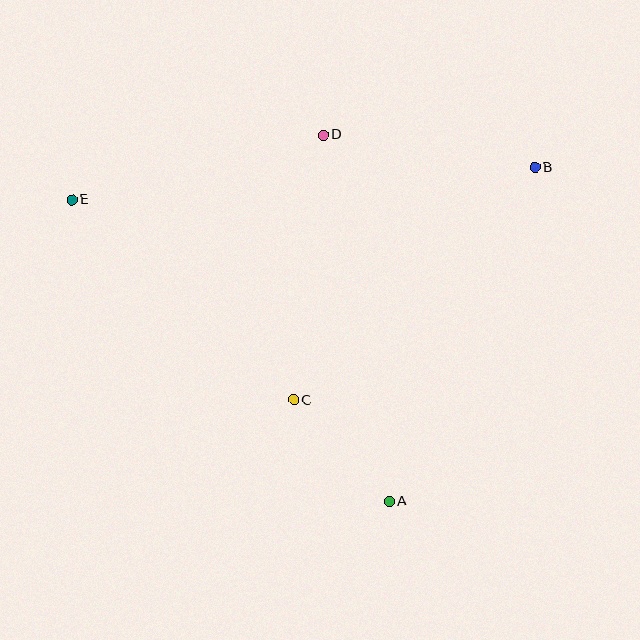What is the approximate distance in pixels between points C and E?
The distance between C and E is approximately 299 pixels.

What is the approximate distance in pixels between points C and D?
The distance between C and D is approximately 267 pixels.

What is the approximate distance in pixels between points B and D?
The distance between B and D is approximately 214 pixels.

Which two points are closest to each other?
Points A and C are closest to each other.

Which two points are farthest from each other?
Points B and E are farthest from each other.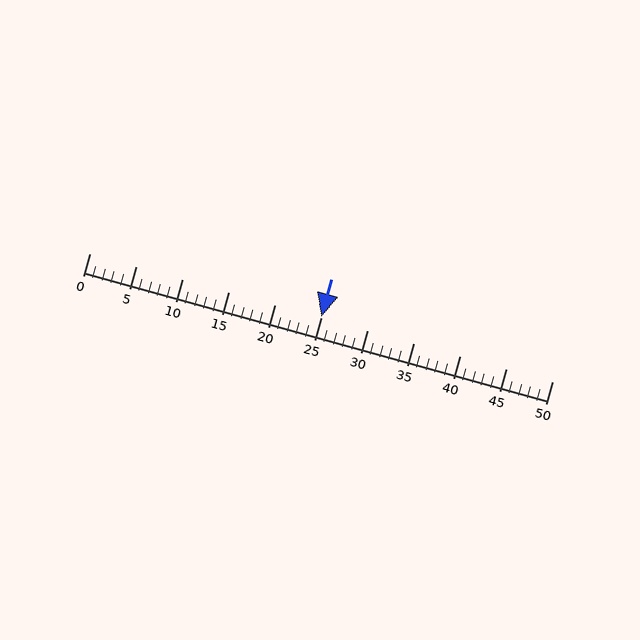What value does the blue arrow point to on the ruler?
The blue arrow points to approximately 25.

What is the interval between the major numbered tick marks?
The major tick marks are spaced 5 units apart.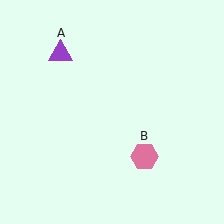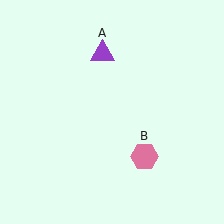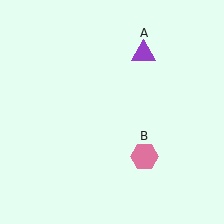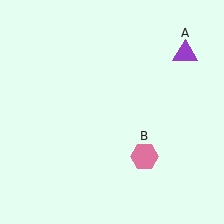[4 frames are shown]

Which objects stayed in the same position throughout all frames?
Pink hexagon (object B) remained stationary.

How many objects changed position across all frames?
1 object changed position: purple triangle (object A).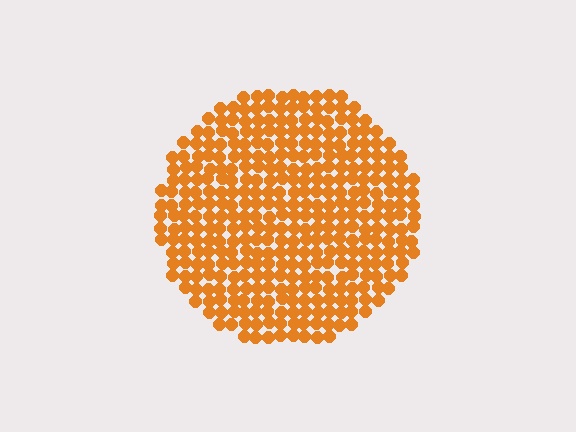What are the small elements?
The small elements are circles.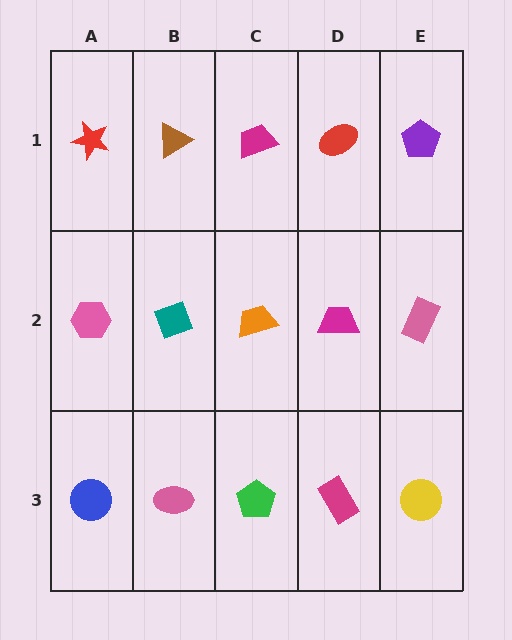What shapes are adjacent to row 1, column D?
A magenta trapezoid (row 2, column D), a magenta trapezoid (row 1, column C), a purple pentagon (row 1, column E).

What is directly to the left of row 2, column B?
A pink hexagon.